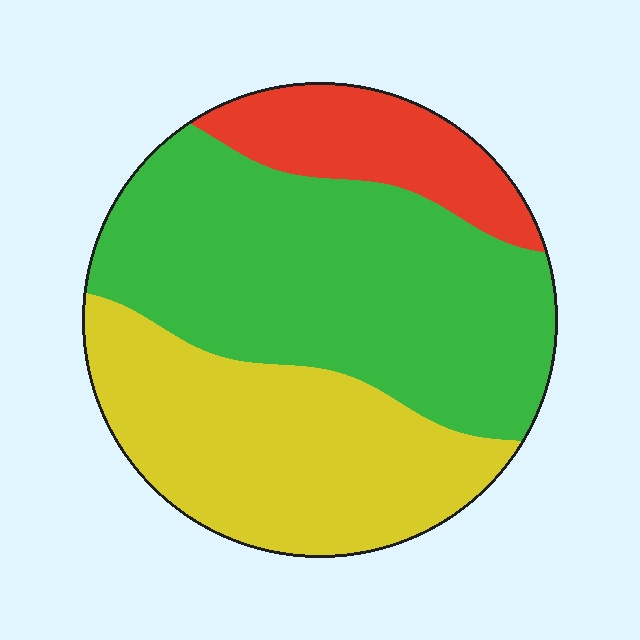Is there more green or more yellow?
Green.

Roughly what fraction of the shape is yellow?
Yellow takes up about three eighths (3/8) of the shape.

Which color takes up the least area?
Red, at roughly 15%.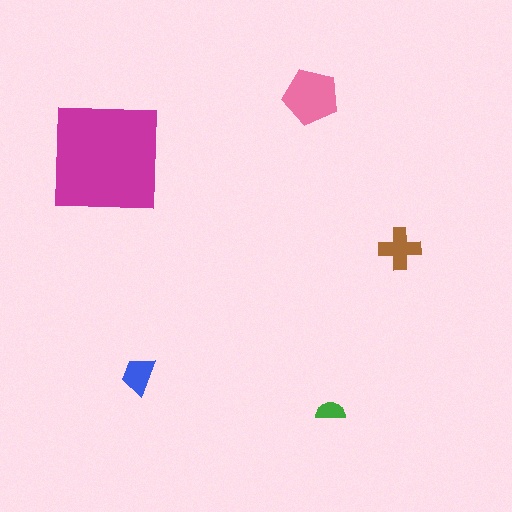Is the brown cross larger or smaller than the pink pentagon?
Smaller.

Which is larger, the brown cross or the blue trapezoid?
The brown cross.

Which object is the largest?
The magenta square.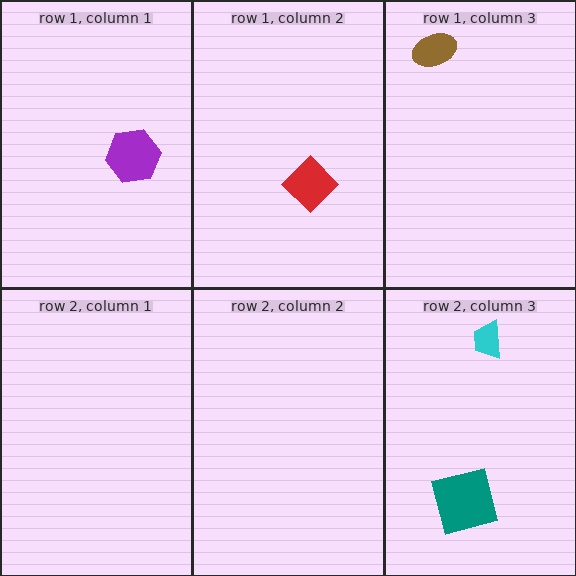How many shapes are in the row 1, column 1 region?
1.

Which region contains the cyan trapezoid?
The row 2, column 3 region.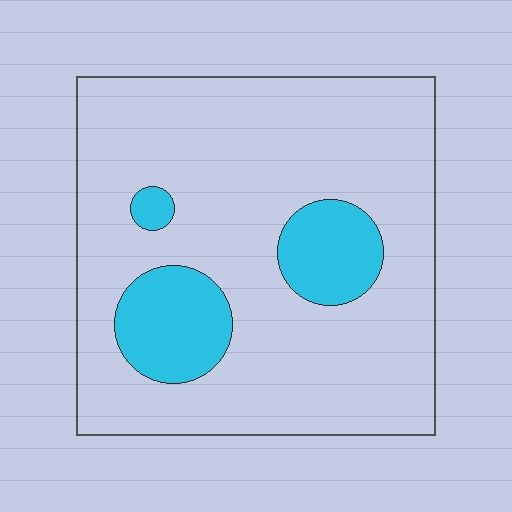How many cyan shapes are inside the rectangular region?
3.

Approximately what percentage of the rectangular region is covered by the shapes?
Approximately 15%.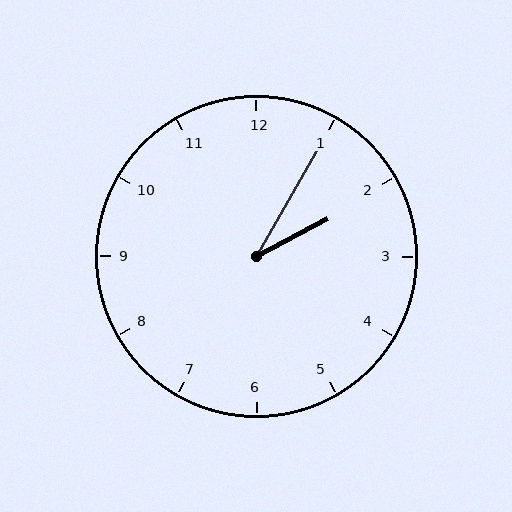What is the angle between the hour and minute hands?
Approximately 32 degrees.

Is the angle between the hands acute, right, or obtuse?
It is acute.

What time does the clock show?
2:05.